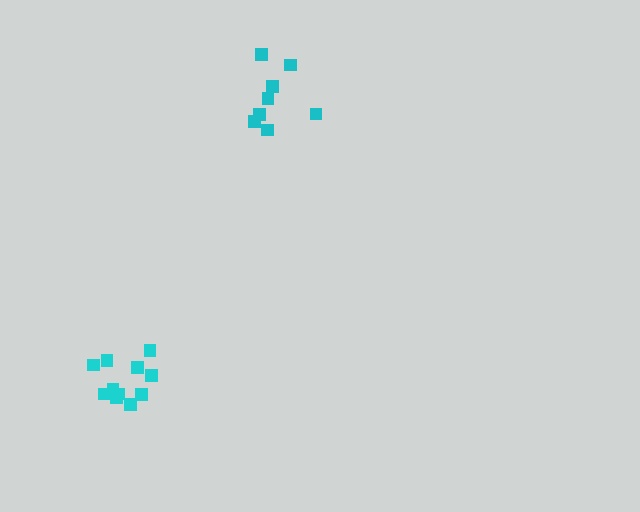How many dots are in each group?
Group 1: 8 dots, Group 2: 11 dots (19 total).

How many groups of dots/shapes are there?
There are 2 groups.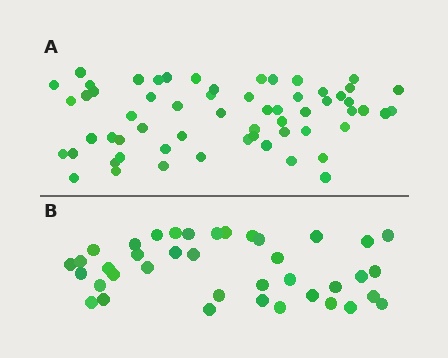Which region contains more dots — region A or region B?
Region A (the top region) has more dots.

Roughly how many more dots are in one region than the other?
Region A has approximately 20 more dots than region B.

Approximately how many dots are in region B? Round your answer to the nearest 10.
About 40 dots. (The exact count is 39, which rounds to 40.)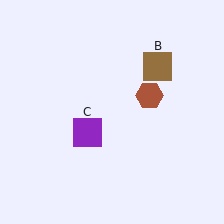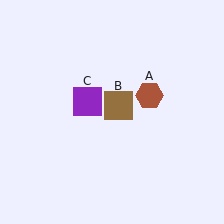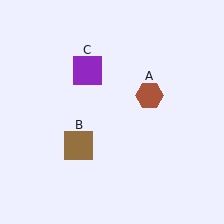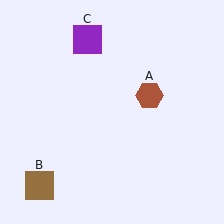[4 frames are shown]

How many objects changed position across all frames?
2 objects changed position: brown square (object B), purple square (object C).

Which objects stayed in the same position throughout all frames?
Brown hexagon (object A) remained stationary.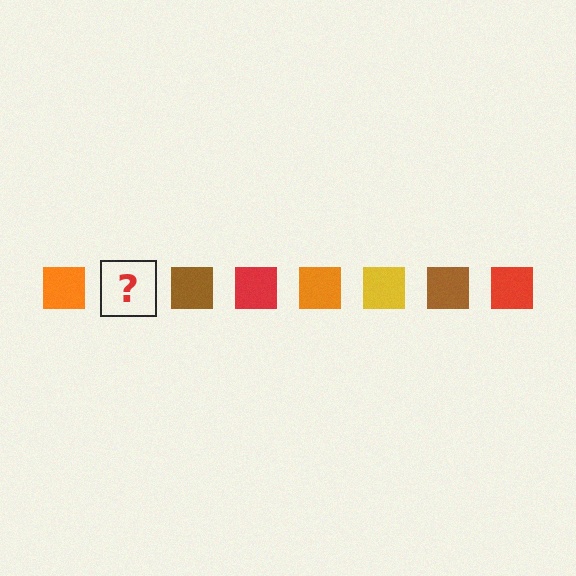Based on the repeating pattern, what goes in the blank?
The blank should be a yellow square.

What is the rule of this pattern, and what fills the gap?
The rule is that the pattern cycles through orange, yellow, brown, red squares. The gap should be filled with a yellow square.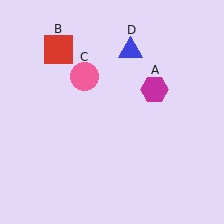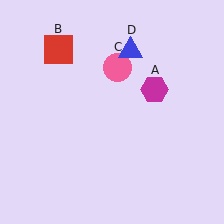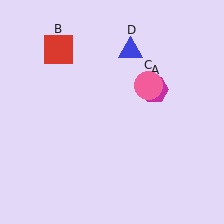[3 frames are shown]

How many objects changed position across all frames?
1 object changed position: pink circle (object C).